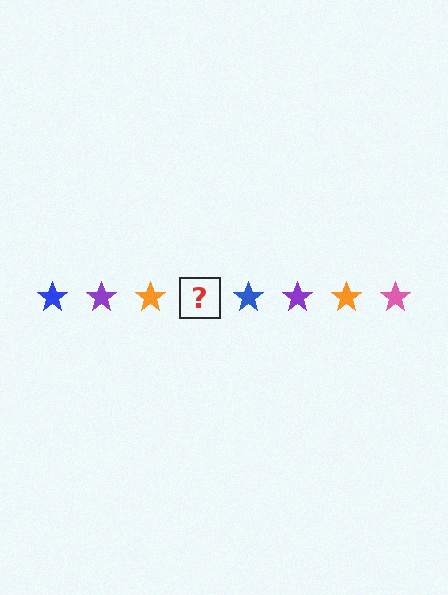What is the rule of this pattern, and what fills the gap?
The rule is that the pattern cycles through blue, purple, orange, pink stars. The gap should be filled with a pink star.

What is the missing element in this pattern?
The missing element is a pink star.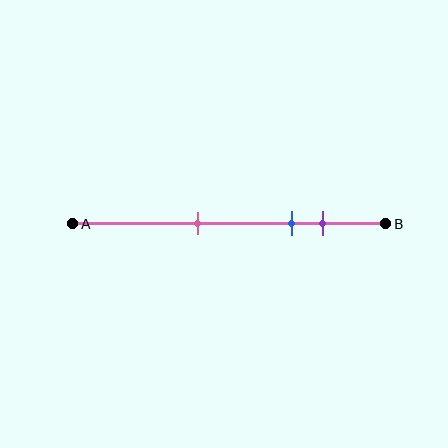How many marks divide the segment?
There are 3 marks dividing the segment.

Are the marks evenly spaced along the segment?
No, the marks are not evenly spaced.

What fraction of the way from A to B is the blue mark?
The blue mark is approximately 70% (0.7) of the way from A to B.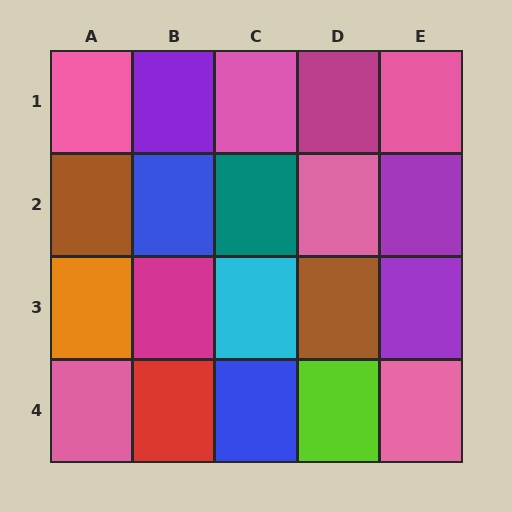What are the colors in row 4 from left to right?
Pink, red, blue, lime, pink.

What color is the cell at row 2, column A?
Brown.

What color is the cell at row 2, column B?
Blue.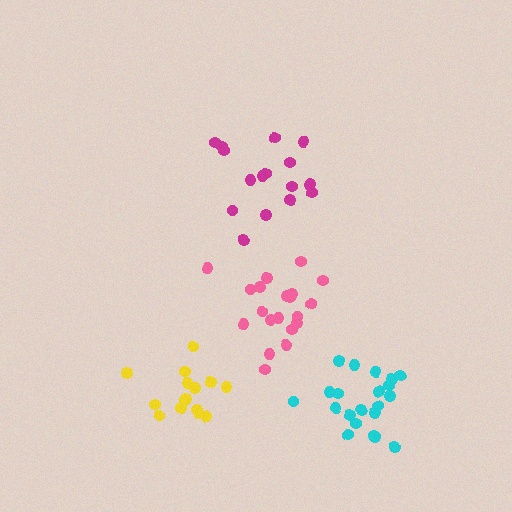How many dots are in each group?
Group 1: 15 dots, Group 2: 20 dots, Group 3: 16 dots, Group 4: 21 dots (72 total).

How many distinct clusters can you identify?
There are 4 distinct clusters.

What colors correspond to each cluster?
The clusters are colored: yellow, pink, magenta, cyan.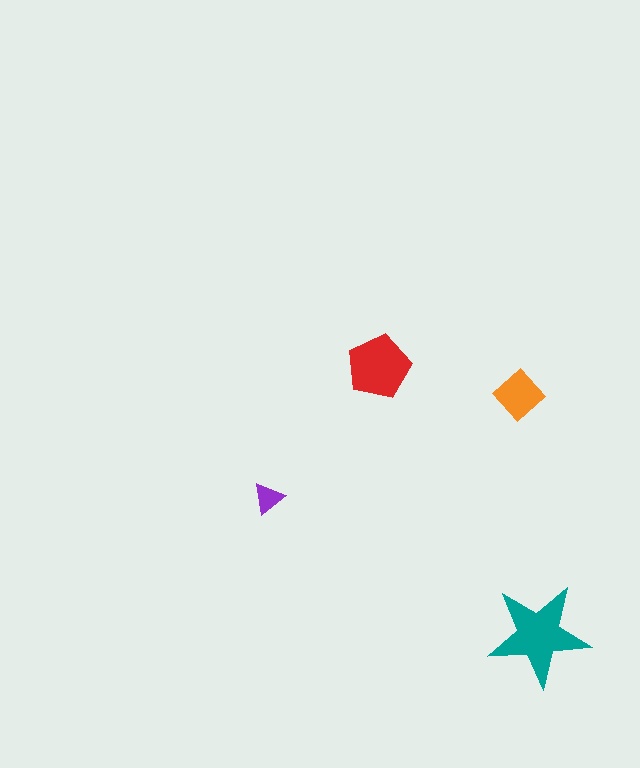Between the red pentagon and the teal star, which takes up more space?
The teal star.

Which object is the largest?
The teal star.